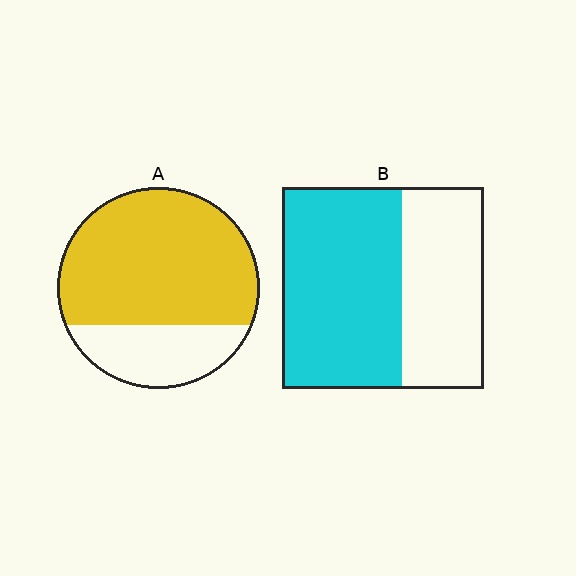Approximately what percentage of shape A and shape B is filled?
A is approximately 75% and B is approximately 60%.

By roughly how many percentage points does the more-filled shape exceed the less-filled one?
By roughly 15 percentage points (A over B).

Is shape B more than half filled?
Yes.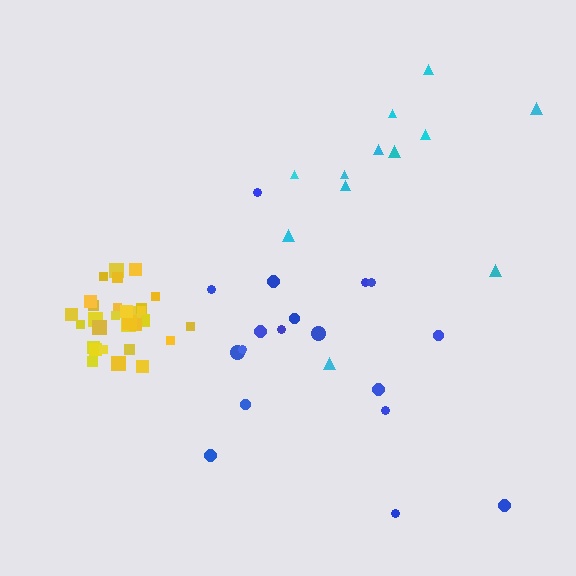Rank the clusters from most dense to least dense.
yellow, blue, cyan.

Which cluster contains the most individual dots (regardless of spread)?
Yellow (32).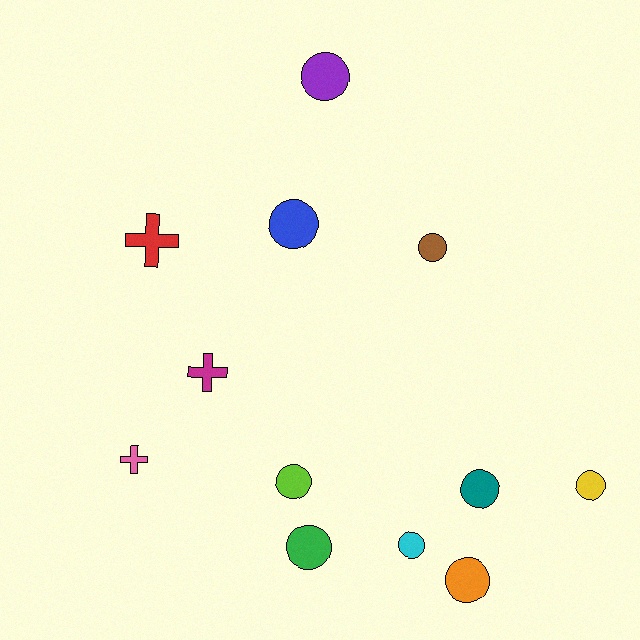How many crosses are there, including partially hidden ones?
There are 3 crosses.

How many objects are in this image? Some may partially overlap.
There are 12 objects.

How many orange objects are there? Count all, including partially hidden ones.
There is 1 orange object.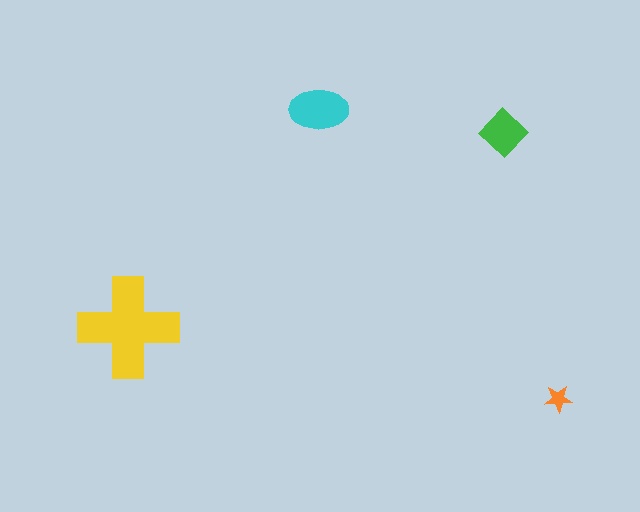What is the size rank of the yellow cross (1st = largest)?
1st.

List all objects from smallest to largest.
The orange star, the green diamond, the cyan ellipse, the yellow cross.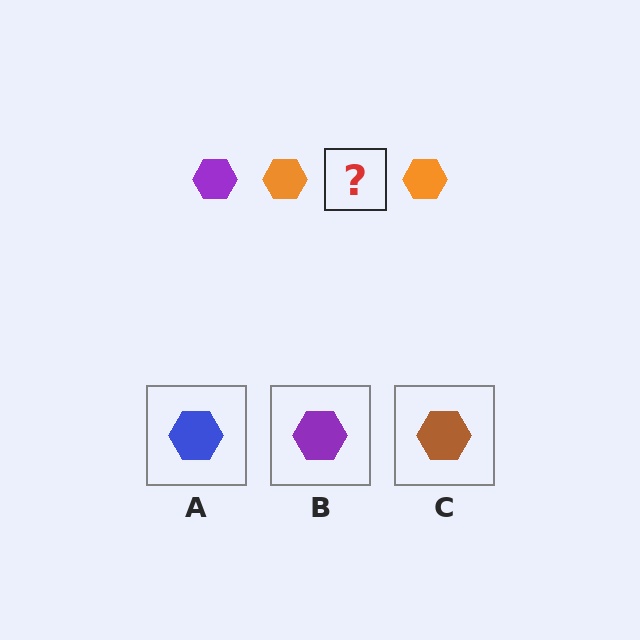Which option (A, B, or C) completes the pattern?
B.